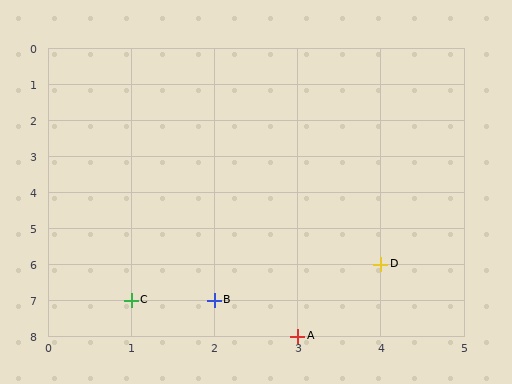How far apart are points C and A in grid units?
Points C and A are 2 columns and 1 row apart (about 2.2 grid units diagonally).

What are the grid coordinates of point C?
Point C is at grid coordinates (1, 7).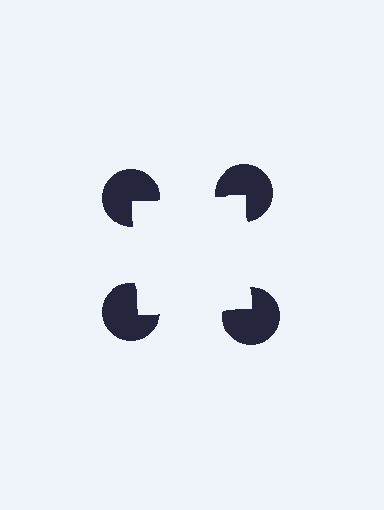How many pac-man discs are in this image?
There are 4 — one at each vertex of the illusory square.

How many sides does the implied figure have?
4 sides.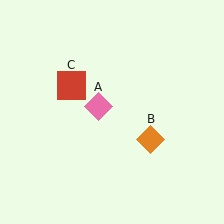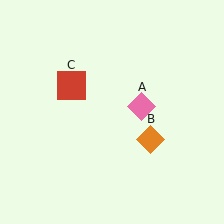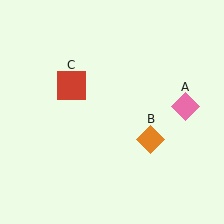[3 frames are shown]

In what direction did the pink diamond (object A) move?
The pink diamond (object A) moved right.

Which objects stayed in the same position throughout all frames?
Orange diamond (object B) and red square (object C) remained stationary.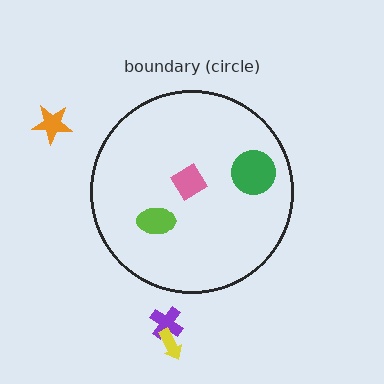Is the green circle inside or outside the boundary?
Inside.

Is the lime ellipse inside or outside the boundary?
Inside.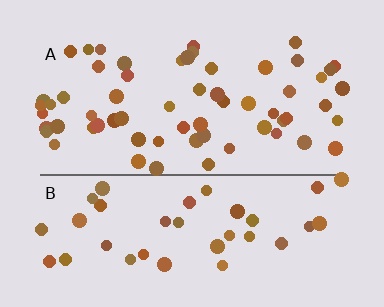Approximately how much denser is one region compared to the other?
Approximately 1.5× — region A over region B.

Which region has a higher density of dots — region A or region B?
A (the top).